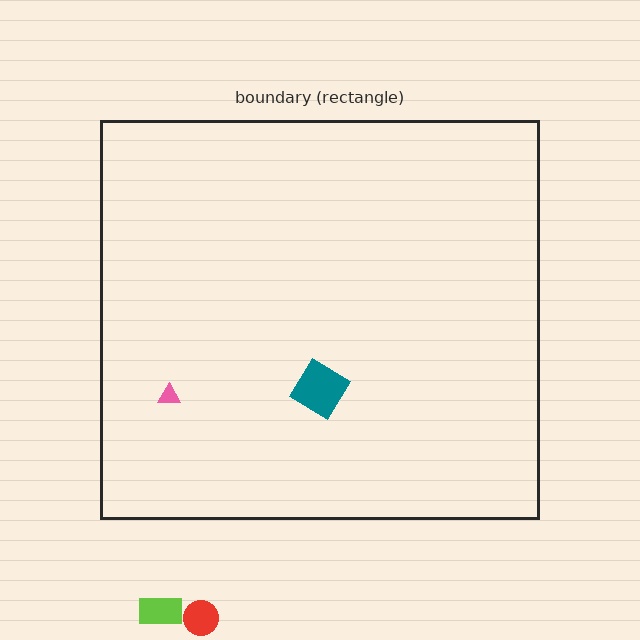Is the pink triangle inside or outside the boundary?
Inside.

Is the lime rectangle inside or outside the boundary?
Outside.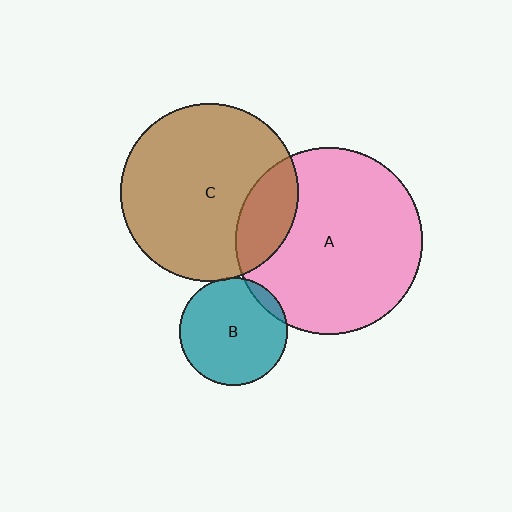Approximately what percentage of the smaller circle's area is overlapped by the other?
Approximately 5%.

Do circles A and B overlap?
Yes.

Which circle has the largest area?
Circle A (pink).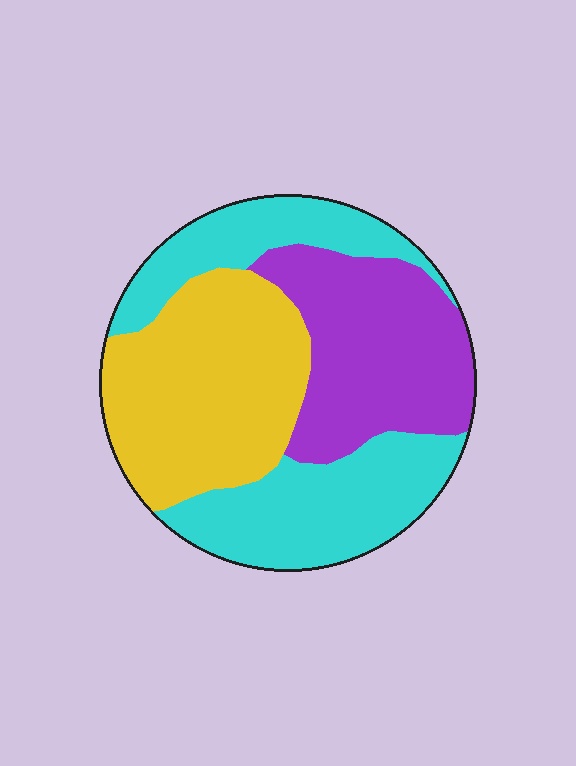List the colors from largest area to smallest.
From largest to smallest: cyan, yellow, purple.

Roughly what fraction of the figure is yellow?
Yellow covers 34% of the figure.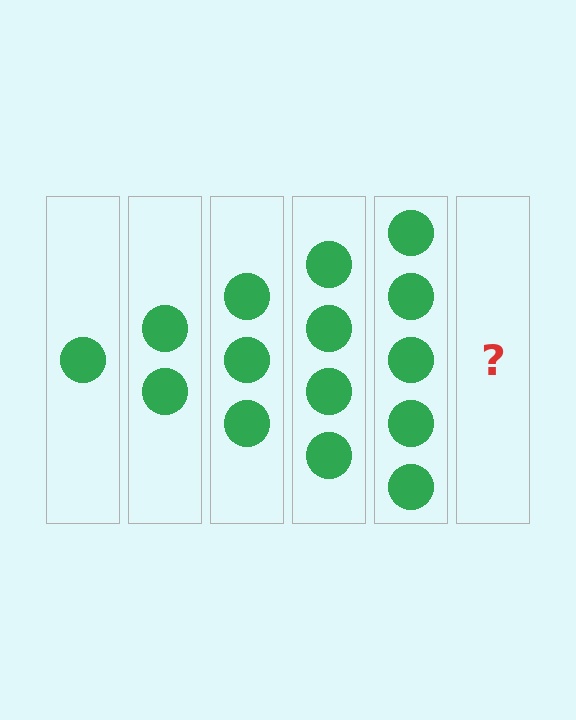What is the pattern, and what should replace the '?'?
The pattern is that each step adds one more circle. The '?' should be 6 circles.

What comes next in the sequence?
The next element should be 6 circles.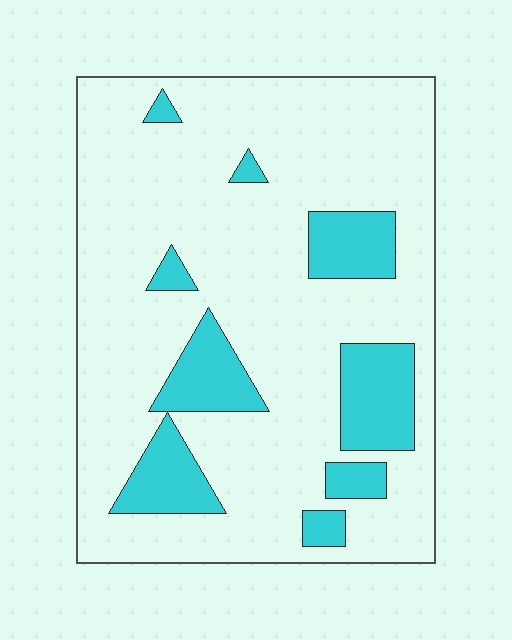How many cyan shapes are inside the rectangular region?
9.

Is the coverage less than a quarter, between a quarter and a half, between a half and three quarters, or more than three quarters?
Less than a quarter.